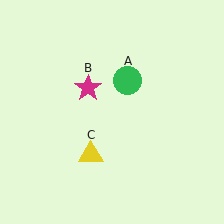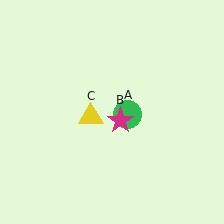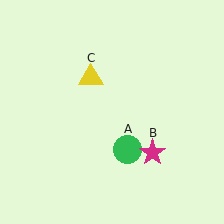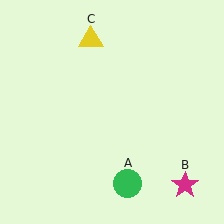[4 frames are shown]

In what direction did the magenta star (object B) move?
The magenta star (object B) moved down and to the right.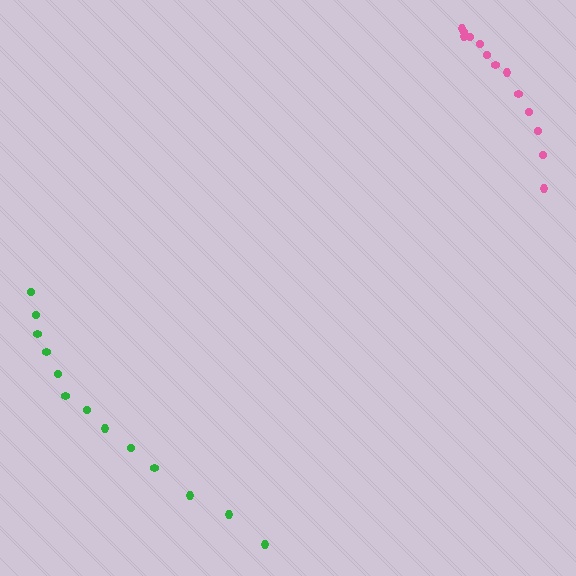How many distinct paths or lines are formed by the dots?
There are 2 distinct paths.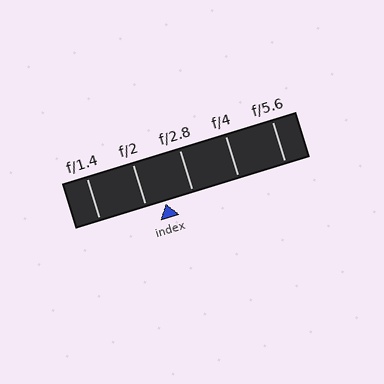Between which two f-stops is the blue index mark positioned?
The index mark is between f/2 and f/2.8.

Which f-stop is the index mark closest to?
The index mark is closest to f/2.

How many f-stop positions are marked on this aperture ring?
There are 5 f-stop positions marked.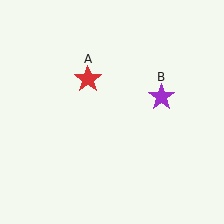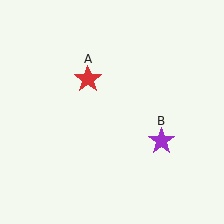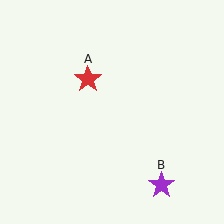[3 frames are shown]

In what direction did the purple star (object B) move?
The purple star (object B) moved down.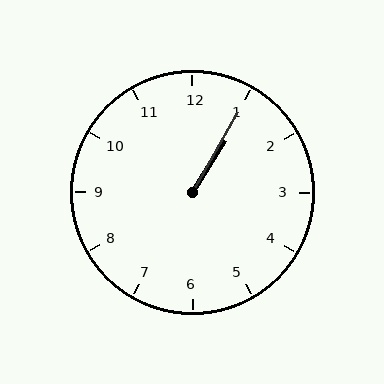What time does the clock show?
1:05.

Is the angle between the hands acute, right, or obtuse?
It is acute.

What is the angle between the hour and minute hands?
Approximately 2 degrees.